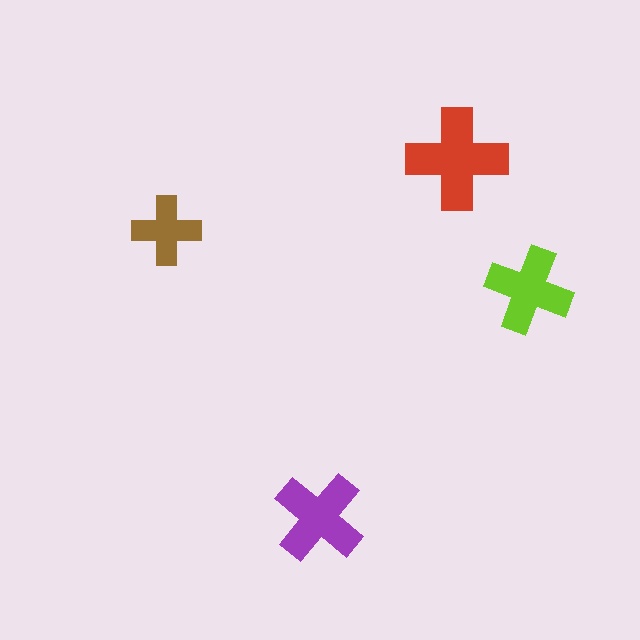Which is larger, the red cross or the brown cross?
The red one.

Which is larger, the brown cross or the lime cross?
The lime one.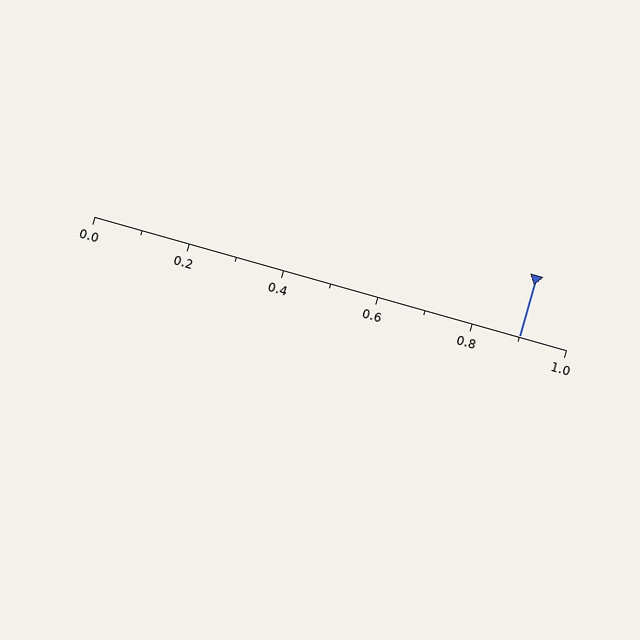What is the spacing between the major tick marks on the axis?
The major ticks are spaced 0.2 apart.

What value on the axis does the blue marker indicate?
The marker indicates approximately 0.9.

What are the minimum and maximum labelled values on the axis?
The axis runs from 0.0 to 1.0.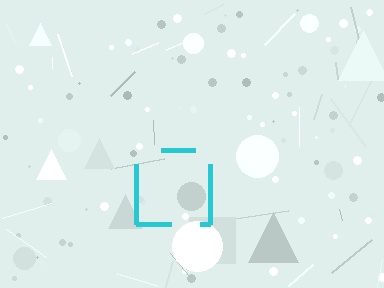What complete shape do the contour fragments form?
The contour fragments form a square.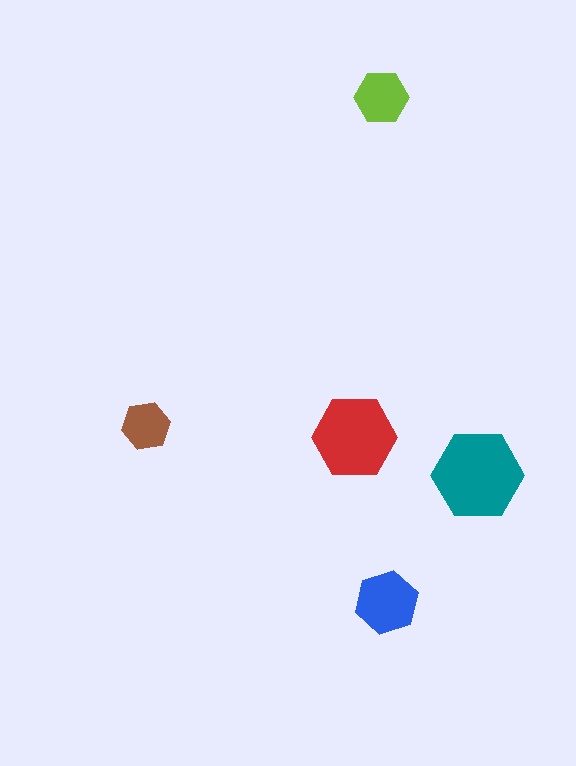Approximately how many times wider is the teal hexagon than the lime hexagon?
About 1.5 times wider.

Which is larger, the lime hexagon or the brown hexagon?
The lime one.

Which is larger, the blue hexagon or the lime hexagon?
The blue one.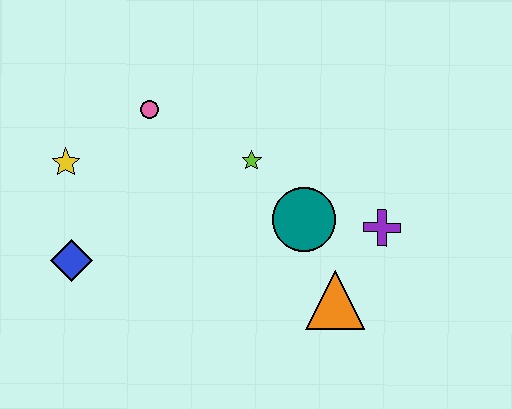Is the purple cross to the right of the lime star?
Yes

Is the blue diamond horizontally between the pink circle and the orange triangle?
No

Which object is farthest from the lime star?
The blue diamond is farthest from the lime star.